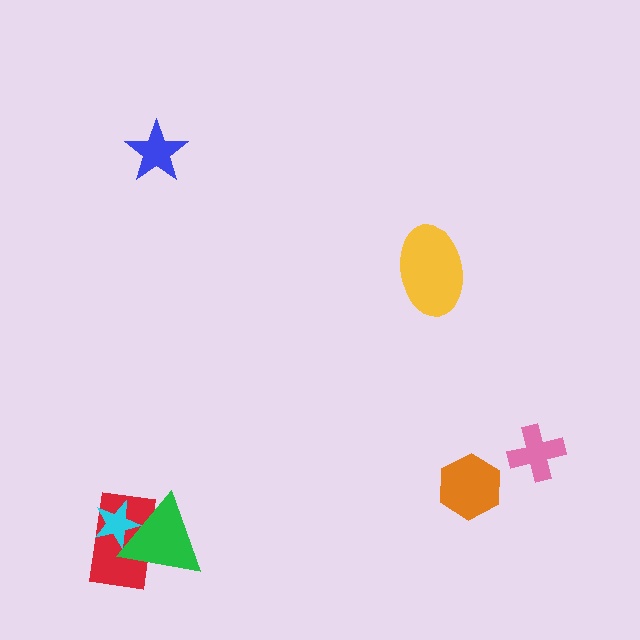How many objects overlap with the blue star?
0 objects overlap with the blue star.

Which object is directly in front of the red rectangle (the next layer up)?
The green triangle is directly in front of the red rectangle.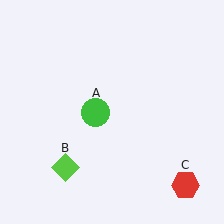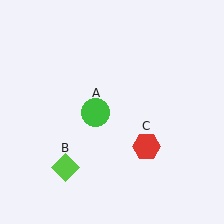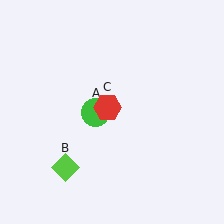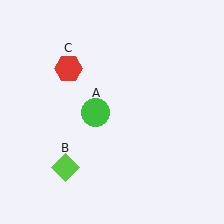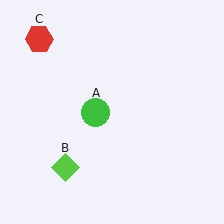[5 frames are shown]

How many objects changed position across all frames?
1 object changed position: red hexagon (object C).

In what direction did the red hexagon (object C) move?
The red hexagon (object C) moved up and to the left.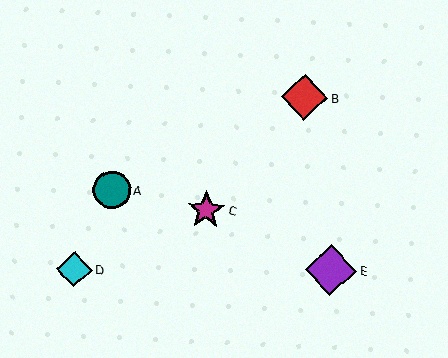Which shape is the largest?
The purple diamond (labeled E) is the largest.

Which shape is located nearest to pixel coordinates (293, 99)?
The red diamond (labeled B) at (305, 97) is nearest to that location.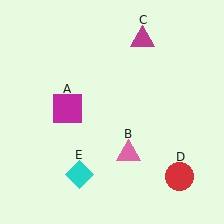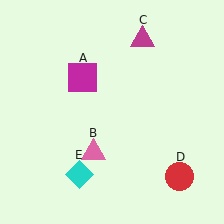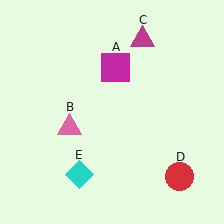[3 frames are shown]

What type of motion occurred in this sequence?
The magenta square (object A), pink triangle (object B) rotated clockwise around the center of the scene.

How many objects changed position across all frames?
2 objects changed position: magenta square (object A), pink triangle (object B).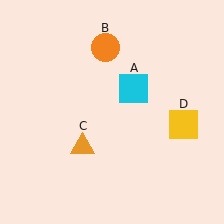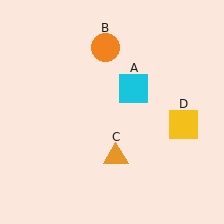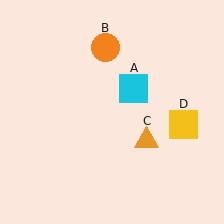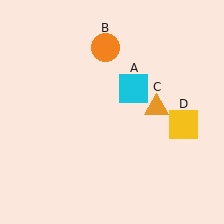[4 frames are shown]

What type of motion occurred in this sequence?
The orange triangle (object C) rotated counterclockwise around the center of the scene.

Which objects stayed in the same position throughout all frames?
Cyan square (object A) and orange circle (object B) and yellow square (object D) remained stationary.